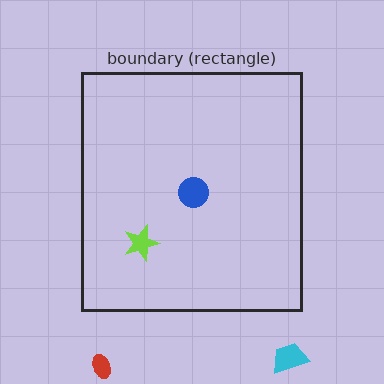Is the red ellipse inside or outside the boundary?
Outside.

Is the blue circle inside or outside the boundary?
Inside.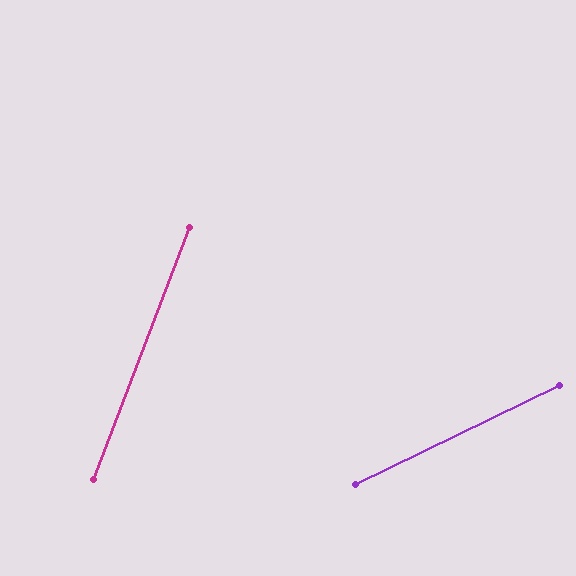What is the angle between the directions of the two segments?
Approximately 43 degrees.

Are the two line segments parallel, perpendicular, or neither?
Neither parallel nor perpendicular — they differ by about 43°.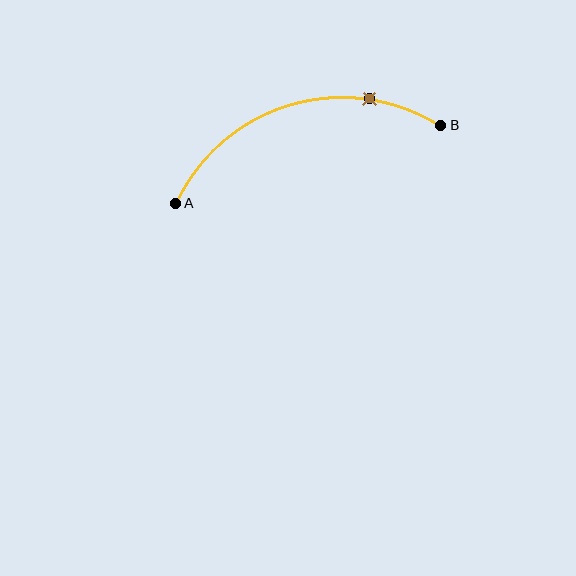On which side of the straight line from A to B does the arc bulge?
The arc bulges above the straight line connecting A and B.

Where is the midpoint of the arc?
The arc midpoint is the point on the curve farthest from the straight line joining A and B. It sits above that line.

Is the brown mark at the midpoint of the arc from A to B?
No. The brown mark lies on the arc but is closer to endpoint B. The arc midpoint would be at the point on the curve equidistant along the arc from both A and B.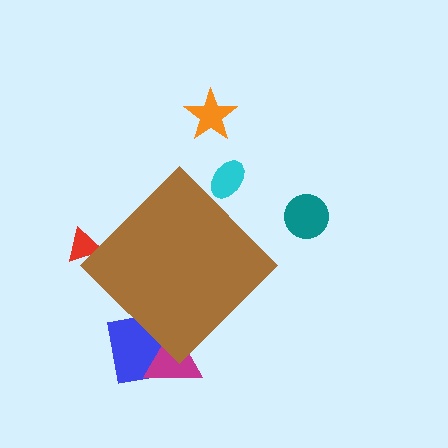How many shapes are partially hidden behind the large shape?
4 shapes are partially hidden.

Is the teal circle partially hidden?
No, the teal circle is fully visible.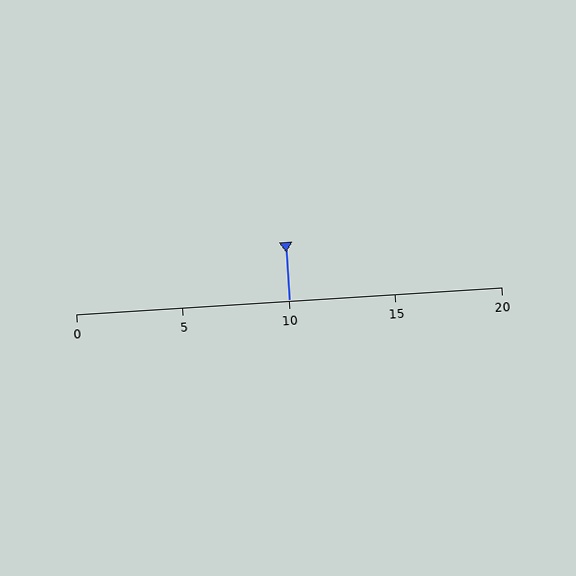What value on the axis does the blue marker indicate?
The marker indicates approximately 10.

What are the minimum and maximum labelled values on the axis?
The axis runs from 0 to 20.